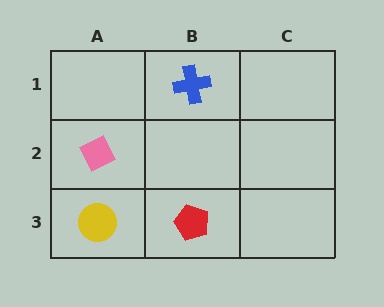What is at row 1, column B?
A blue cross.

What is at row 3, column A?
A yellow circle.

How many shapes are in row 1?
1 shape.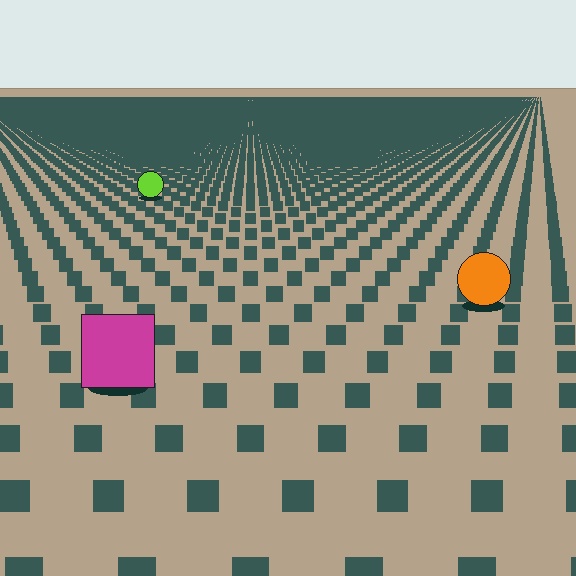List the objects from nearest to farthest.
From nearest to farthest: the magenta square, the orange circle, the lime circle.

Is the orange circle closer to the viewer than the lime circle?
Yes. The orange circle is closer — you can tell from the texture gradient: the ground texture is coarser near it.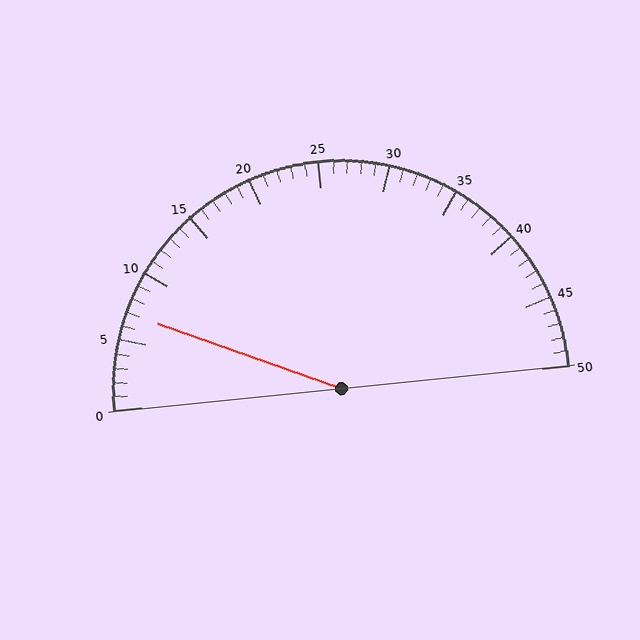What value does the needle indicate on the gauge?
The needle indicates approximately 7.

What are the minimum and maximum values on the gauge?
The gauge ranges from 0 to 50.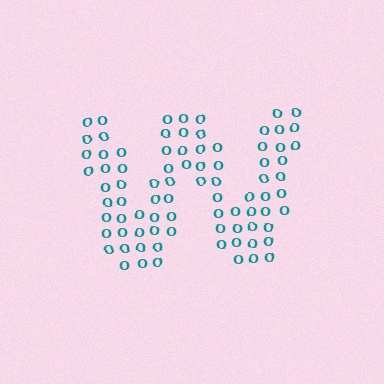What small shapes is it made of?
It is made of small letter O's.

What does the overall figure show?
The overall figure shows the letter W.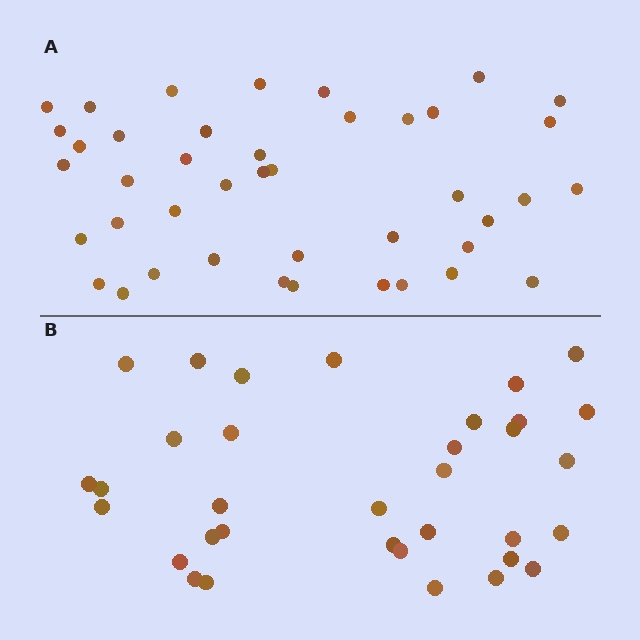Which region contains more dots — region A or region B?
Region A (the top region) has more dots.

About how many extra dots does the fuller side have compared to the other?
Region A has roughly 8 or so more dots than region B.